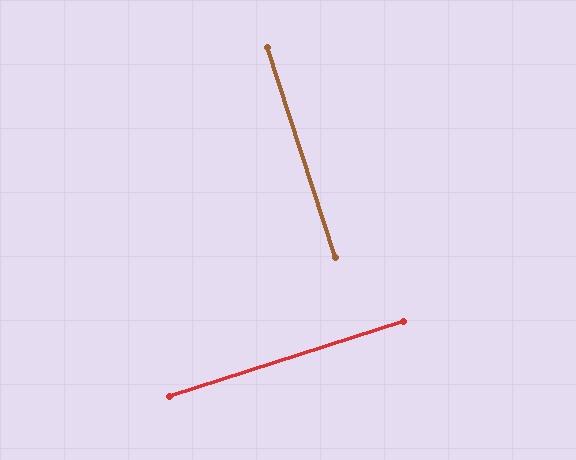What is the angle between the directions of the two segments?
Approximately 90 degrees.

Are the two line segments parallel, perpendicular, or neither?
Perpendicular — they meet at approximately 90°.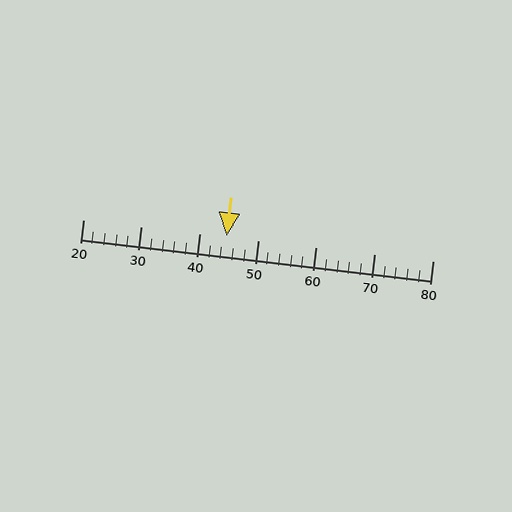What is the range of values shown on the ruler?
The ruler shows values from 20 to 80.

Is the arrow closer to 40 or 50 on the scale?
The arrow is closer to 40.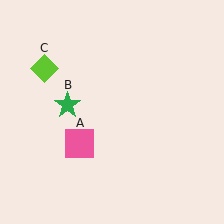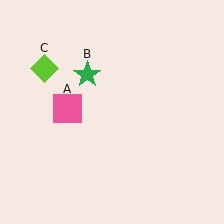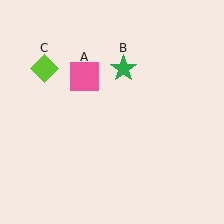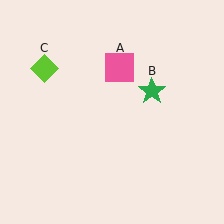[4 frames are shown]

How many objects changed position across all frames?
2 objects changed position: pink square (object A), green star (object B).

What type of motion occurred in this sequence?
The pink square (object A), green star (object B) rotated clockwise around the center of the scene.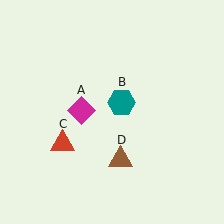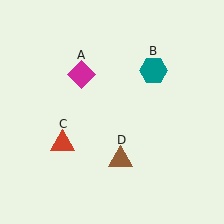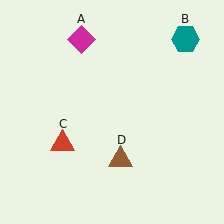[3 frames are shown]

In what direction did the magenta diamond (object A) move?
The magenta diamond (object A) moved up.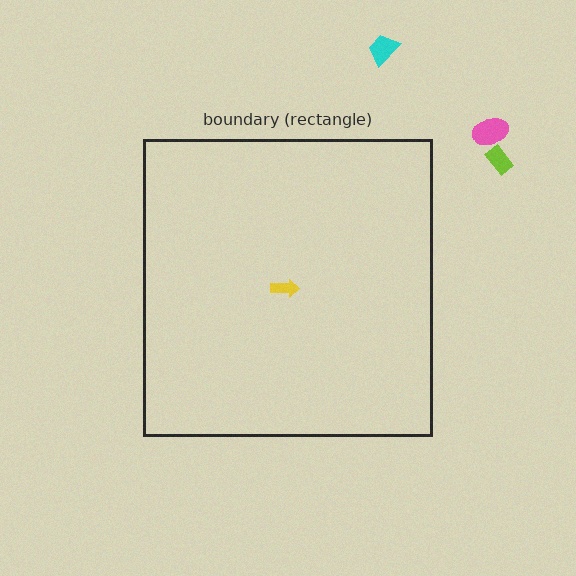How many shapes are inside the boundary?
1 inside, 3 outside.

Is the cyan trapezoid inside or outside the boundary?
Outside.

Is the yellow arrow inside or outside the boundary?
Inside.